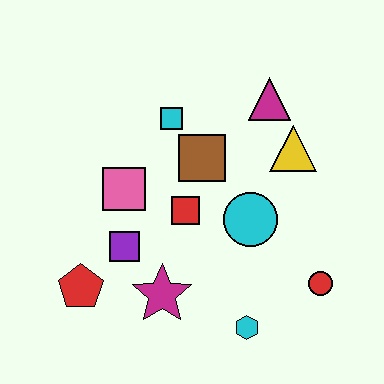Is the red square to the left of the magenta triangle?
Yes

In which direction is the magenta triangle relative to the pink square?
The magenta triangle is to the right of the pink square.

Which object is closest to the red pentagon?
The purple square is closest to the red pentagon.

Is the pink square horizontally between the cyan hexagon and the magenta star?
No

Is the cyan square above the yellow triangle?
Yes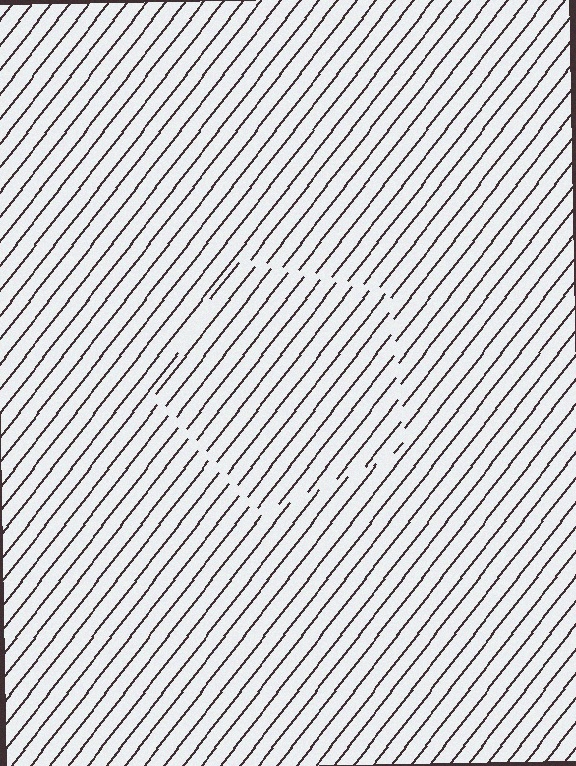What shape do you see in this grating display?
An illusory pentagon. The interior of the shape contains the same grating, shifted by half a period — the contour is defined by the phase discontinuity where line-ends from the inner and outer gratings abut.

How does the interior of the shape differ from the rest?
The interior of the shape contains the same grating, shifted by half a period — the contour is defined by the phase discontinuity where line-ends from the inner and outer gratings abut.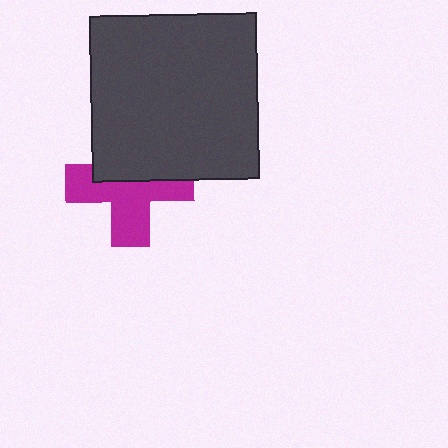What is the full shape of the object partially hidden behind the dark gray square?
The partially hidden object is a magenta cross.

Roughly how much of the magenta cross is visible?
About half of it is visible (roughly 58%).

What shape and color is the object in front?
The object in front is a dark gray square.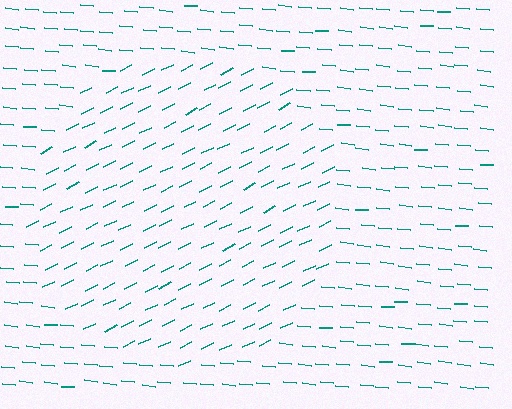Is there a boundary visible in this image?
Yes, there is a texture boundary formed by a change in line orientation.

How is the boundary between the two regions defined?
The boundary is defined purely by a change in line orientation (approximately 31 degrees difference). All lines are the same color and thickness.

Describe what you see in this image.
The image is filled with small teal line segments. A circle region in the image has lines oriented differently from the surrounding lines, creating a visible texture boundary.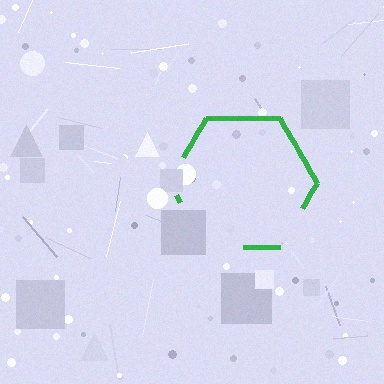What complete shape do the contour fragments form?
The contour fragments form a hexagon.